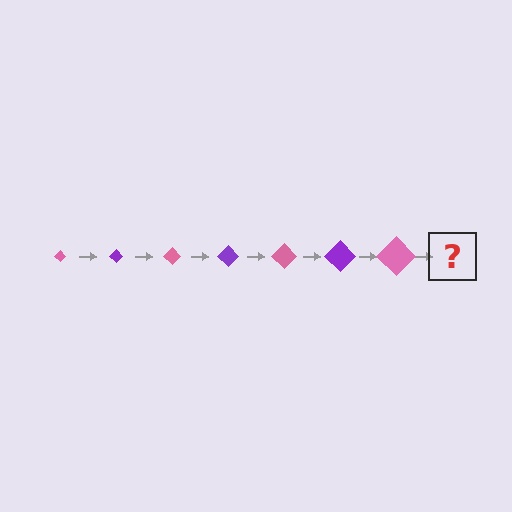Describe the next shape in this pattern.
It should be a purple diamond, larger than the previous one.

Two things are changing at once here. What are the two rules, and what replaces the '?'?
The two rules are that the diamond grows larger each step and the color cycles through pink and purple. The '?' should be a purple diamond, larger than the previous one.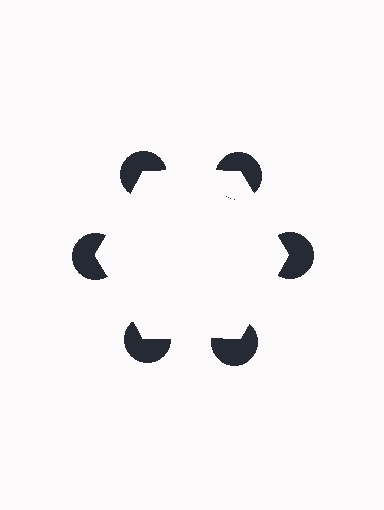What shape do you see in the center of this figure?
An illusory hexagon — its edges are inferred from the aligned wedge cuts in the pac-man discs, not physically drawn.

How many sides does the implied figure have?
6 sides.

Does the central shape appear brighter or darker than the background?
It typically appears slightly brighter than the background, even though no actual brightness change is drawn.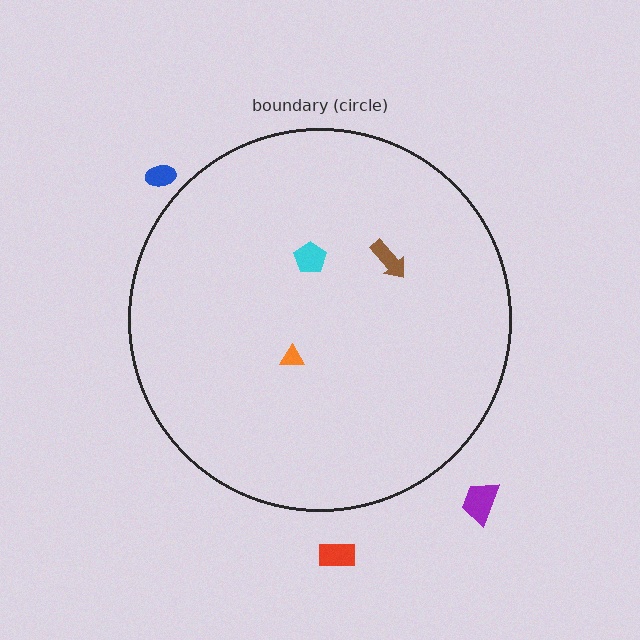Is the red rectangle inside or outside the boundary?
Outside.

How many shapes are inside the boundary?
3 inside, 3 outside.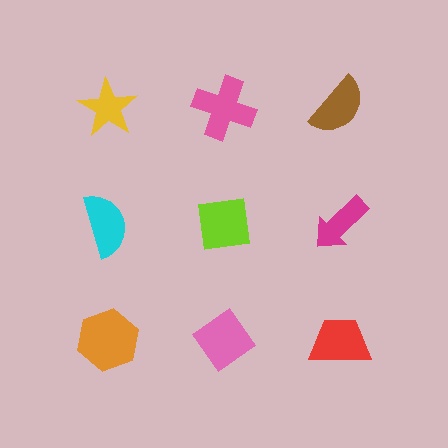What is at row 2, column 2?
A lime square.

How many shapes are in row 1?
3 shapes.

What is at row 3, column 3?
A red trapezoid.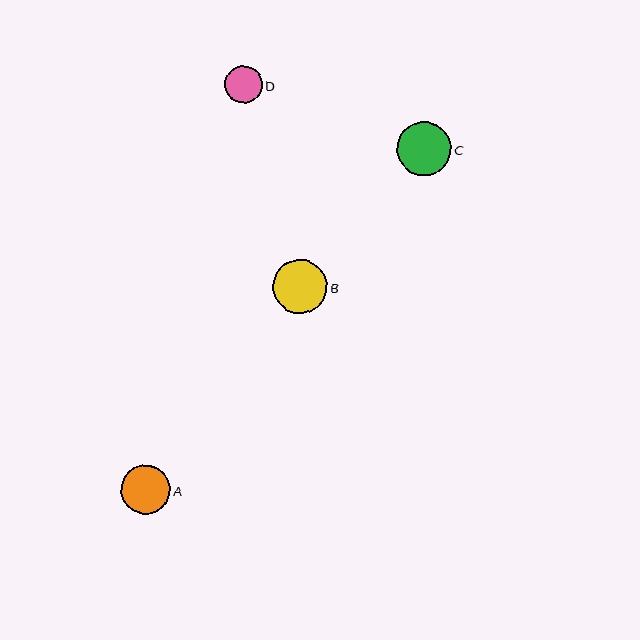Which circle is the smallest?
Circle D is the smallest with a size of approximately 38 pixels.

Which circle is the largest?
Circle B is the largest with a size of approximately 54 pixels.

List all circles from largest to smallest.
From largest to smallest: B, C, A, D.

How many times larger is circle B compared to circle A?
Circle B is approximately 1.1 times the size of circle A.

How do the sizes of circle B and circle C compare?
Circle B and circle C are approximately the same size.